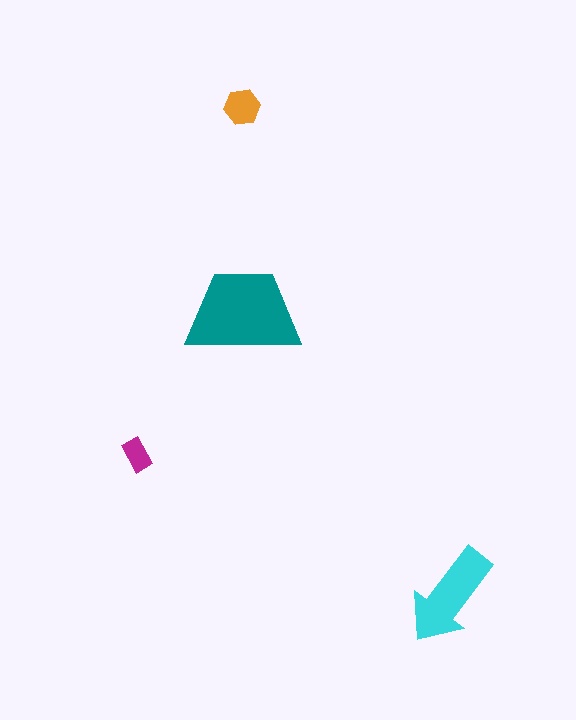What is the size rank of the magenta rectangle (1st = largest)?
4th.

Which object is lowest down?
The cyan arrow is bottommost.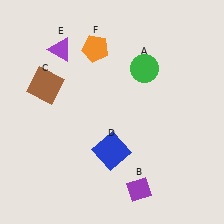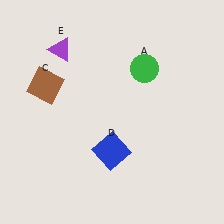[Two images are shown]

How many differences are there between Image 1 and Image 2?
There are 2 differences between the two images.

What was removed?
The orange pentagon (F), the purple diamond (B) were removed in Image 2.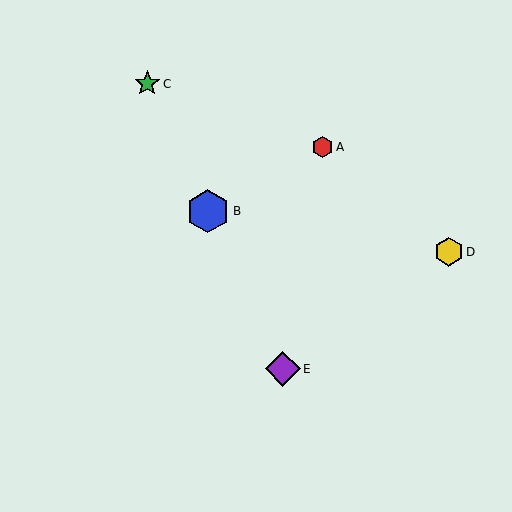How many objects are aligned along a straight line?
3 objects (B, C, E) are aligned along a straight line.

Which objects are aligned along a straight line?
Objects B, C, E are aligned along a straight line.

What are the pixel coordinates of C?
Object C is at (147, 84).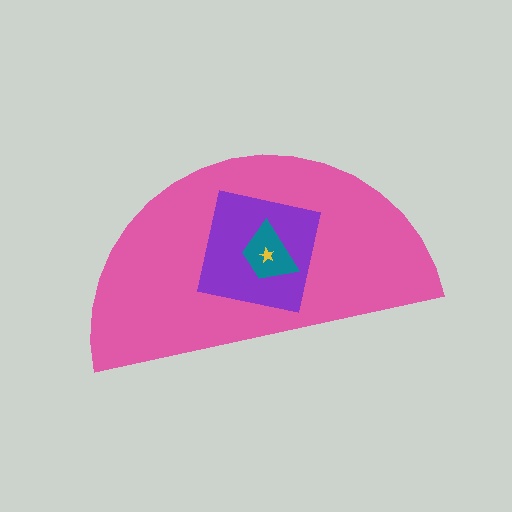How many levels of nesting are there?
4.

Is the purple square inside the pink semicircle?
Yes.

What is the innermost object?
The yellow star.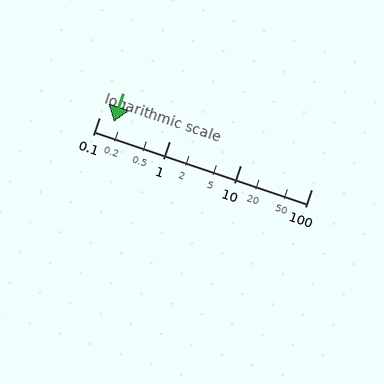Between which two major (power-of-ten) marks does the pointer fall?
The pointer is between 0.1 and 1.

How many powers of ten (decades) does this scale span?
The scale spans 3 decades, from 0.1 to 100.